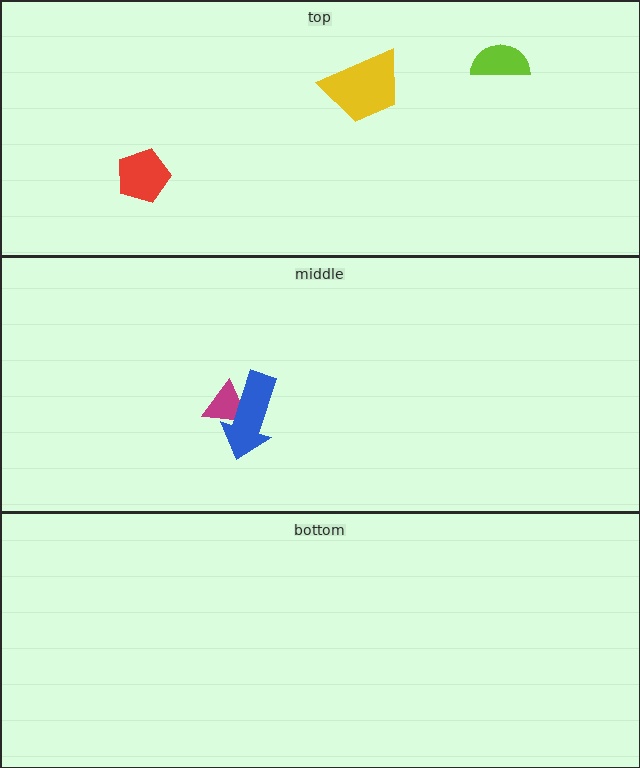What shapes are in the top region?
The yellow trapezoid, the red pentagon, the lime semicircle.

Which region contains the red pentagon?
The top region.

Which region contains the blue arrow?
The middle region.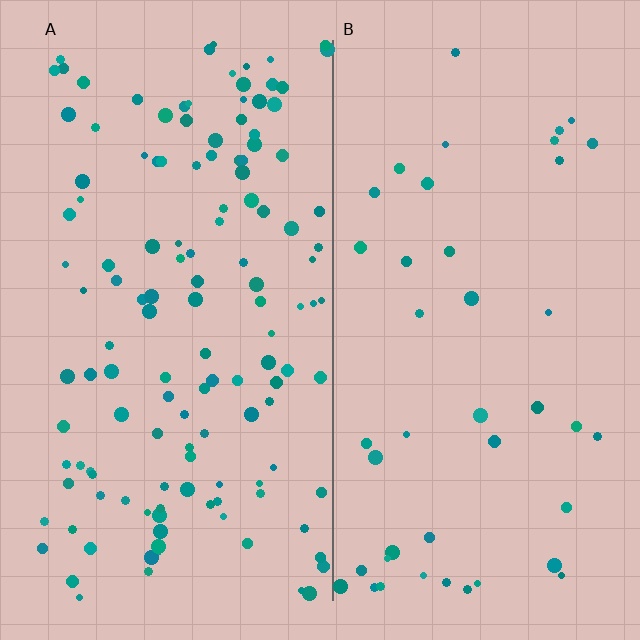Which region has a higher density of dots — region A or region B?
A (the left).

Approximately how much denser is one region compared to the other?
Approximately 3.1× — region A over region B.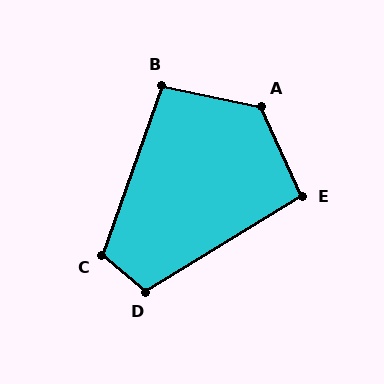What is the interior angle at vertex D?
Approximately 109 degrees (obtuse).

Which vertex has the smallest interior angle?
E, at approximately 97 degrees.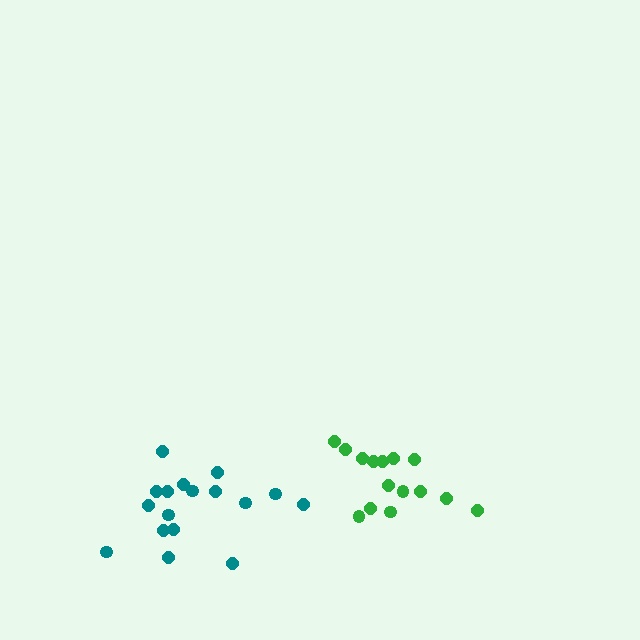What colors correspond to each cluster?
The clusters are colored: teal, green.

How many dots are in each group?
Group 1: 17 dots, Group 2: 15 dots (32 total).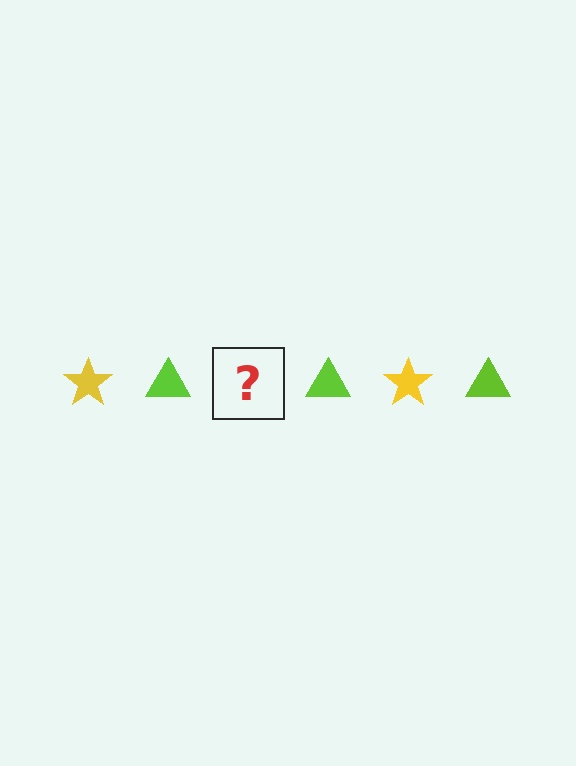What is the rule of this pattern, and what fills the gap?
The rule is that the pattern alternates between yellow star and lime triangle. The gap should be filled with a yellow star.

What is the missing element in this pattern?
The missing element is a yellow star.